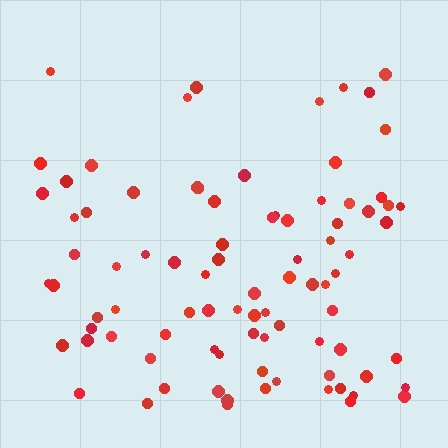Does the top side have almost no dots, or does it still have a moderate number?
Still a moderate number, just noticeably fewer than the bottom.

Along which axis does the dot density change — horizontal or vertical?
Vertical.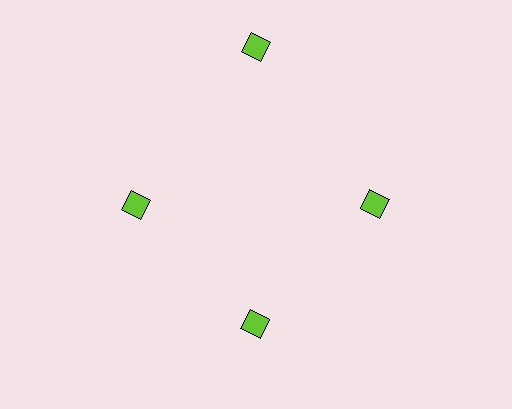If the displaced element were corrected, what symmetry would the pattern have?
It would have 4-fold rotational symmetry — the pattern would map onto itself every 90 degrees.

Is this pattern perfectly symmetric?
No. The 4 lime diamonds are arranged in a ring, but one element near the 12 o'clock position is pushed outward from the center, breaking the 4-fold rotational symmetry.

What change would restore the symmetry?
The symmetry would be restored by moving it inward, back onto the ring so that all 4 diamonds sit at equal angles and equal distance from the center.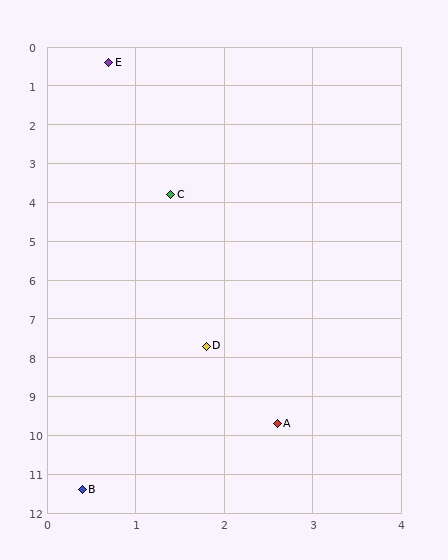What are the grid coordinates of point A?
Point A is at approximately (2.6, 9.7).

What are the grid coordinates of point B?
Point B is at approximately (0.4, 11.4).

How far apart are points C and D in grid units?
Points C and D are about 3.9 grid units apart.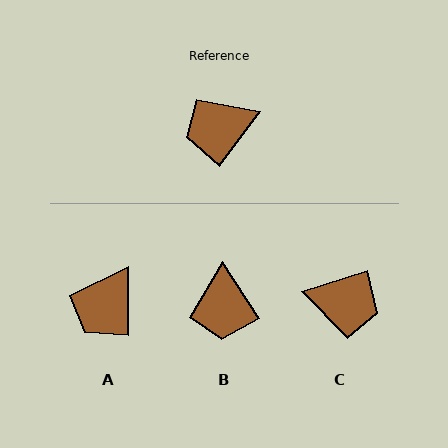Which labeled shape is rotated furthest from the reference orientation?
C, about 144 degrees away.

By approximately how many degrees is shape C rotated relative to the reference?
Approximately 144 degrees counter-clockwise.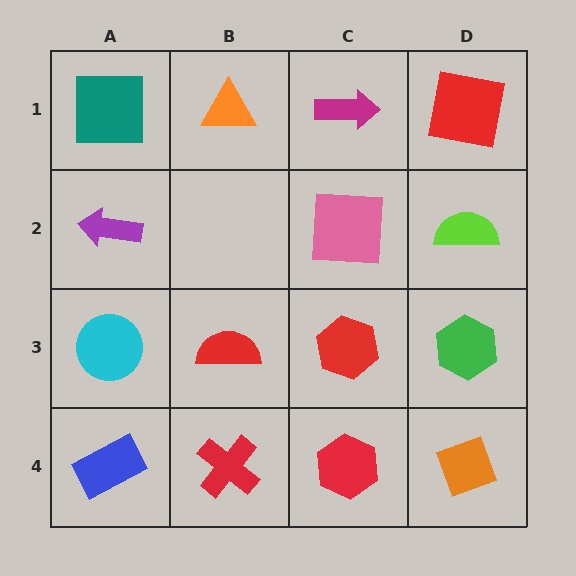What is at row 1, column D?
A red square.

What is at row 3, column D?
A green hexagon.